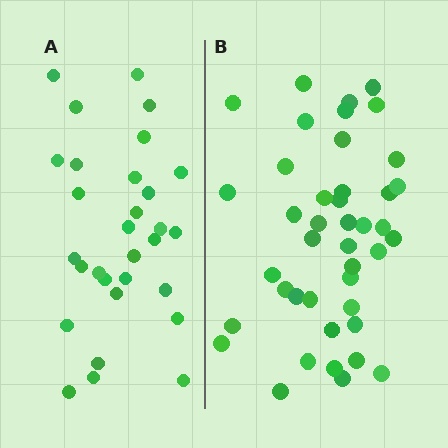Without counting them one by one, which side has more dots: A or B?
Region B (the right region) has more dots.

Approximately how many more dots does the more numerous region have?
Region B has roughly 12 or so more dots than region A.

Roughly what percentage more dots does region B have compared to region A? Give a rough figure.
About 40% more.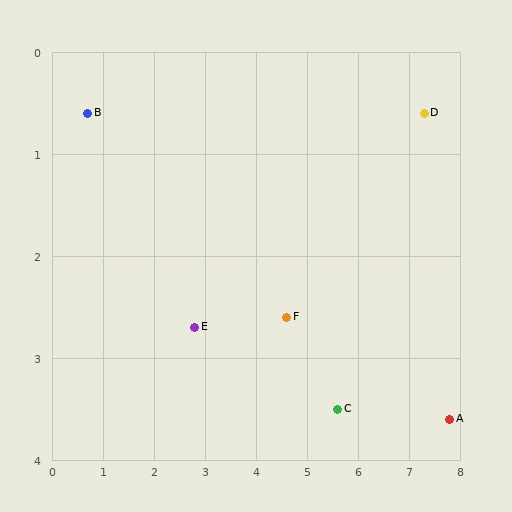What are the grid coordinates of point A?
Point A is at approximately (7.8, 3.6).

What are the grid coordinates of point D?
Point D is at approximately (7.3, 0.6).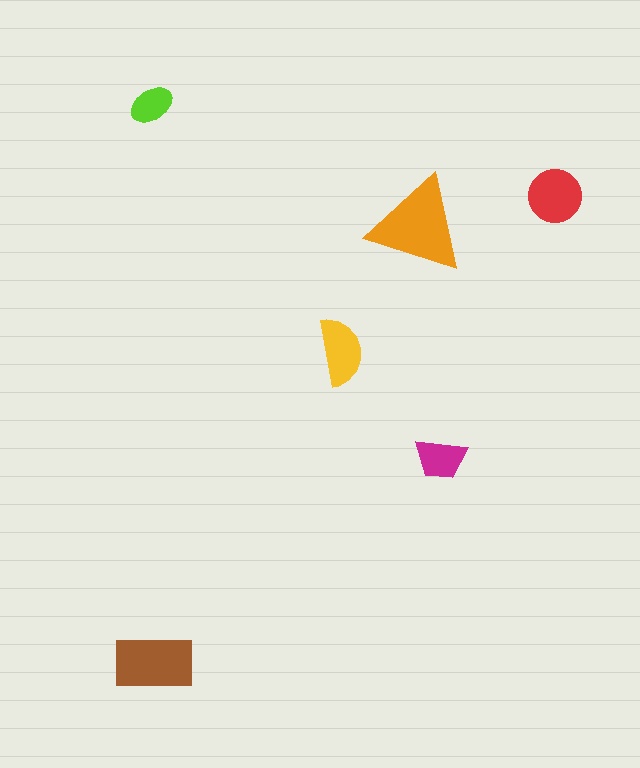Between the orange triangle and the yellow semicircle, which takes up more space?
The orange triangle.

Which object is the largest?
The orange triangle.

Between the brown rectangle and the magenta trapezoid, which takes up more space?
The brown rectangle.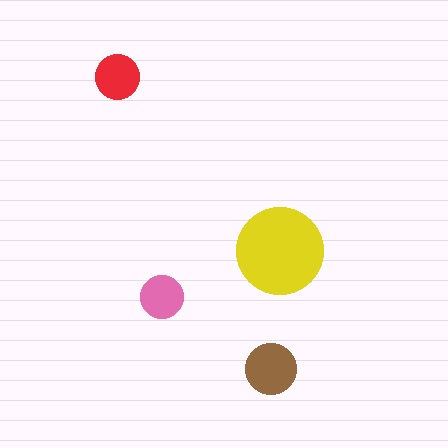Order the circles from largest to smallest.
the yellow one, the brown one, the red one, the pink one.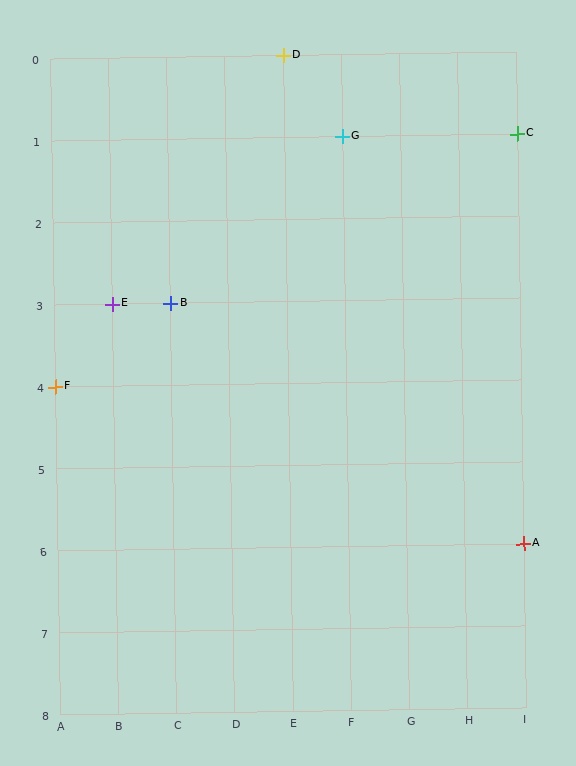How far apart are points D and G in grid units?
Points D and G are 1 column and 1 row apart (about 1.4 grid units diagonally).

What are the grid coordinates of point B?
Point B is at grid coordinates (C, 3).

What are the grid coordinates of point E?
Point E is at grid coordinates (B, 3).